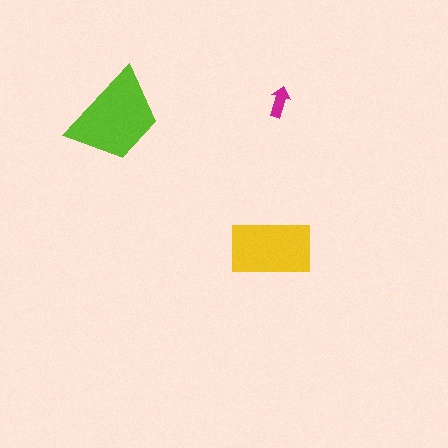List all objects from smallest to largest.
The magenta arrow, the yellow rectangle, the lime trapezoid.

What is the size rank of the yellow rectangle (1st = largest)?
2nd.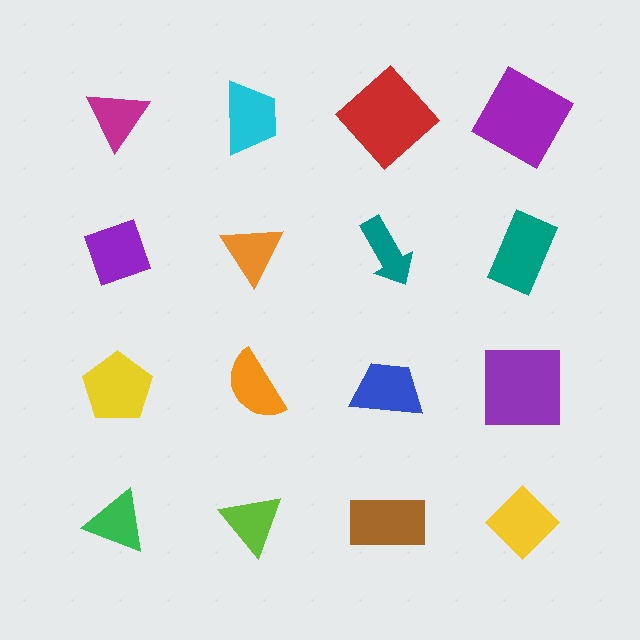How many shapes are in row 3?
4 shapes.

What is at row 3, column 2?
An orange semicircle.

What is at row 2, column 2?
An orange triangle.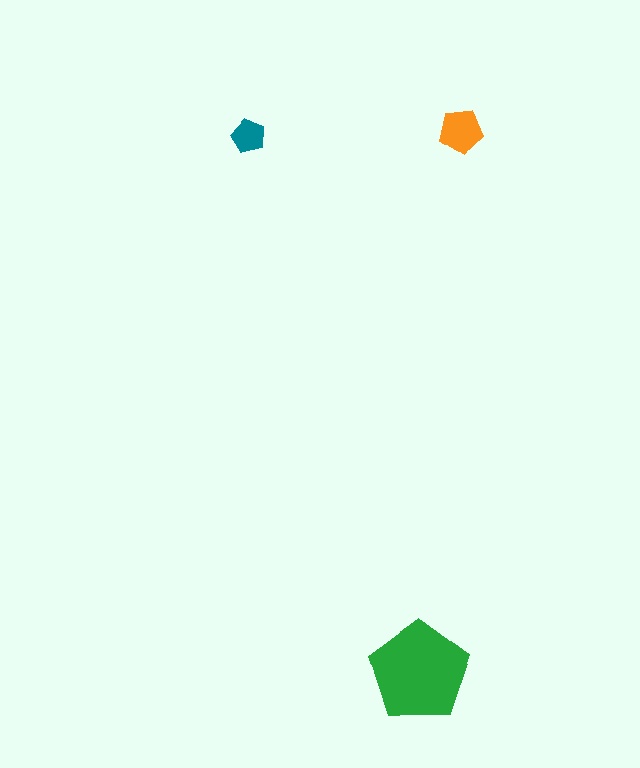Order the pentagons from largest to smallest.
the green one, the orange one, the teal one.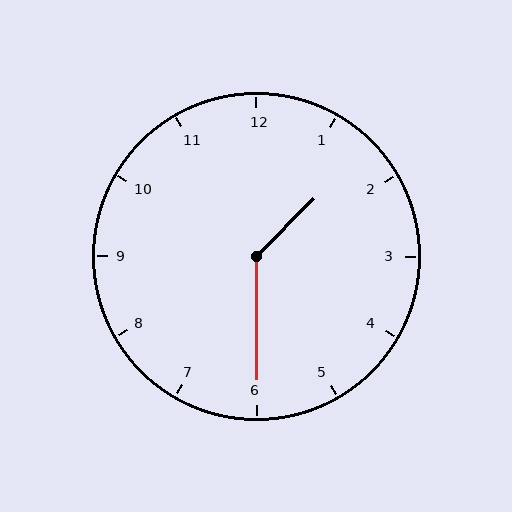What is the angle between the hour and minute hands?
Approximately 135 degrees.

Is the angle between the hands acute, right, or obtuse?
It is obtuse.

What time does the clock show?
1:30.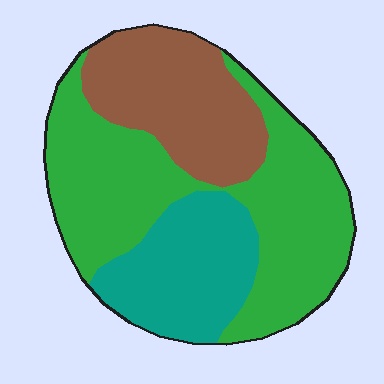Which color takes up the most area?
Green, at roughly 50%.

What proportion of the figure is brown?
Brown takes up about one quarter (1/4) of the figure.